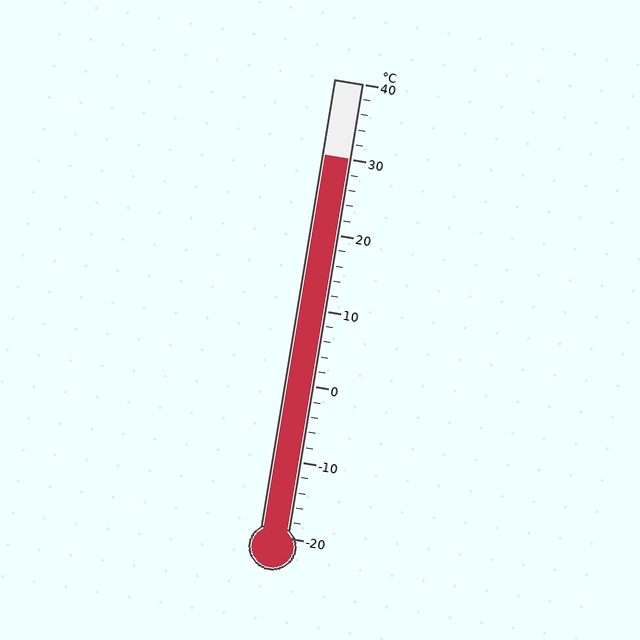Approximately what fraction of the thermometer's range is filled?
The thermometer is filled to approximately 85% of its range.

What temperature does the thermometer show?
The thermometer shows approximately 30°C.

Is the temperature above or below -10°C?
The temperature is above -10°C.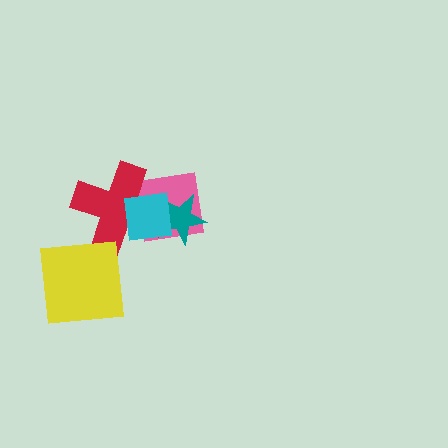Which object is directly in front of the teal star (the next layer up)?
The red cross is directly in front of the teal star.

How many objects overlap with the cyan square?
3 objects overlap with the cyan square.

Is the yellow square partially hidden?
No, no other shape covers it.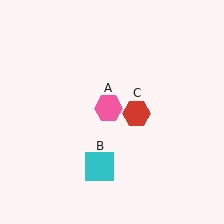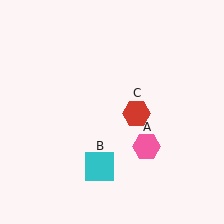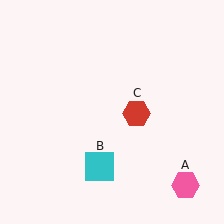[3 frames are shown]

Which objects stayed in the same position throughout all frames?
Cyan square (object B) and red hexagon (object C) remained stationary.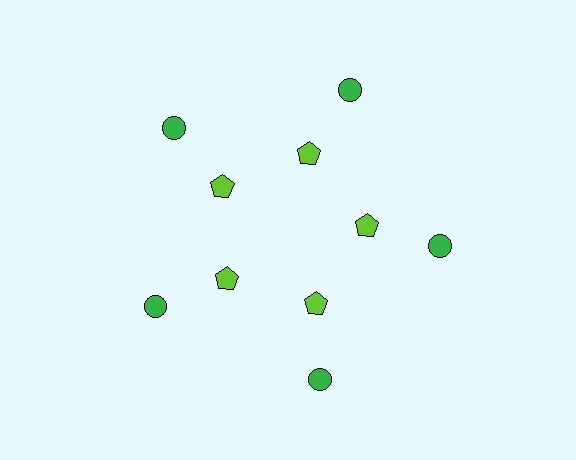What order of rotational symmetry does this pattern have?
This pattern has 5-fold rotational symmetry.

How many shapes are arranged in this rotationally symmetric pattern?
There are 10 shapes, arranged in 5 groups of 2.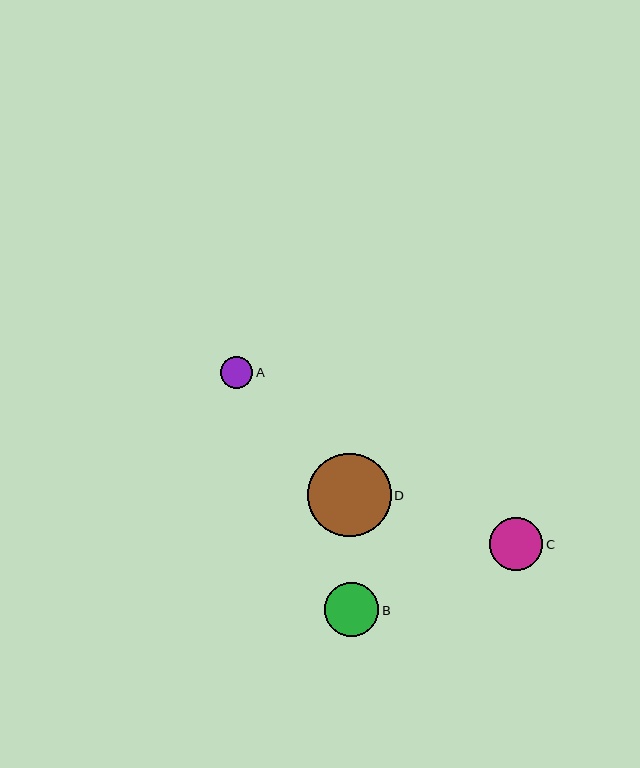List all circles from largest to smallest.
From largest to smallest: D, B, C, A.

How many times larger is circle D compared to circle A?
Circle D is approximately 2.6 times the size of circle A.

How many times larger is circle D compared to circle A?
Circle D is approximately 2.6 times the size of circle A.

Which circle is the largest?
Circle D is the largest with a size of approximately 84 pixels.